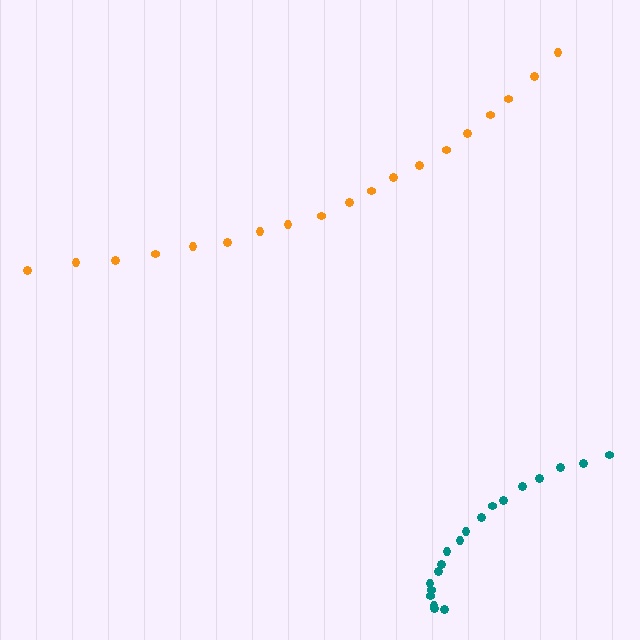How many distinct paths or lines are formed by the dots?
There are 2 distinct paths.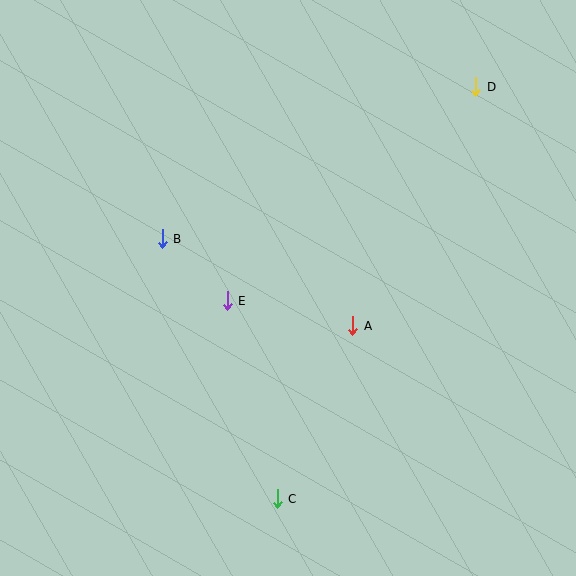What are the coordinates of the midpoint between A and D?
The midpoint between A and D is at (414, 206).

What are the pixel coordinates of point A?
Point A is at (353, 326).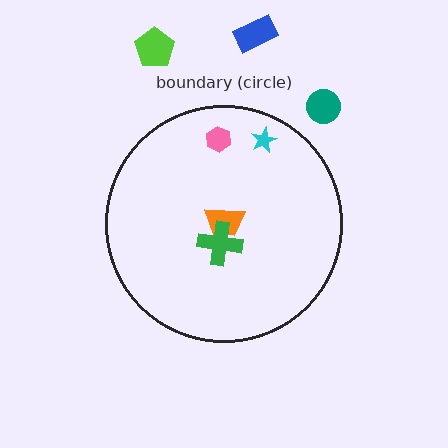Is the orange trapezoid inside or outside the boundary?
Inside.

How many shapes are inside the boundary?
4 inside, 3 outside.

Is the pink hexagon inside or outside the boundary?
Inside.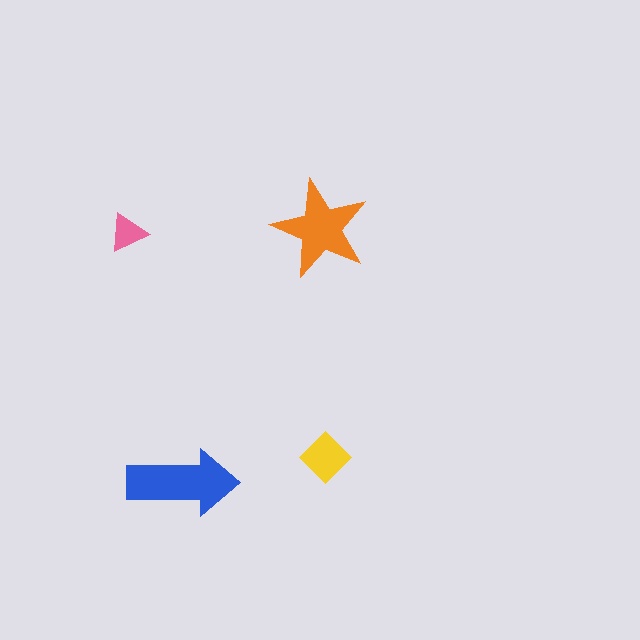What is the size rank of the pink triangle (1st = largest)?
4th.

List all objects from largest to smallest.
The blue arrow, the orange star, the yellow diamond, the pink triangle.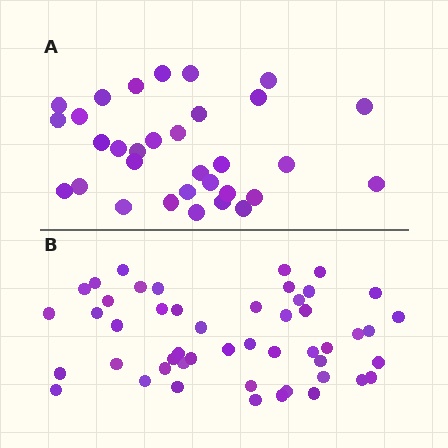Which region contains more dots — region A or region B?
Region B (the bottom region) has more dots.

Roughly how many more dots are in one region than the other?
Region B has approximately 15 more dots than region A.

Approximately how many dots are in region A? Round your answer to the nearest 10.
About 30 dots. (The exact count is 32, which rounds to 30.)